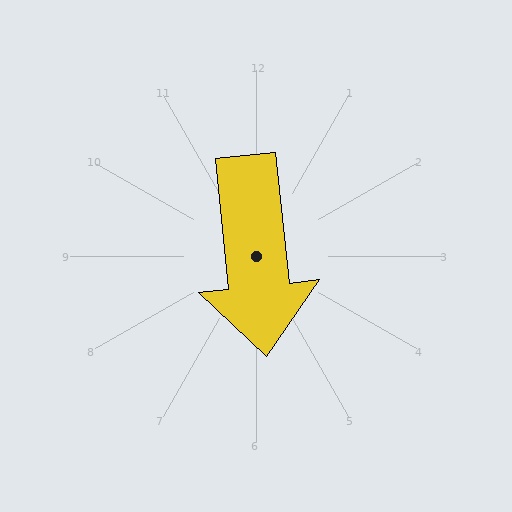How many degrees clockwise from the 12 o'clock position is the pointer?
Approximately 174 degrees.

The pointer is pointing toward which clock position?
Roughly 6 o'clock.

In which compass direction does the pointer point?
South.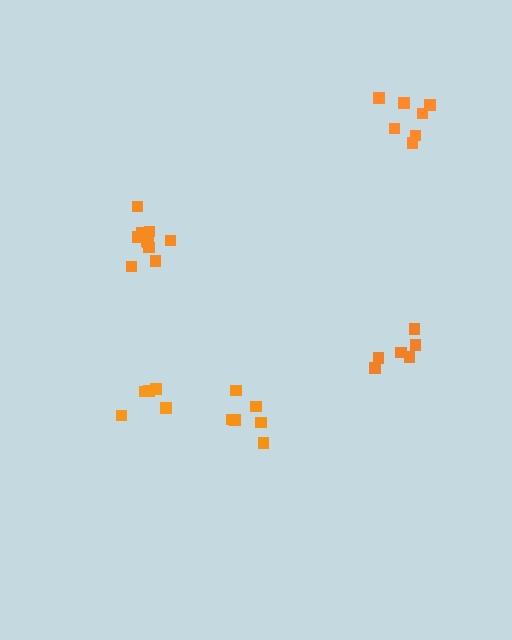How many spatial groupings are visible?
There are 5 spatial groupings.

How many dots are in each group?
Group 1: 6 dots, Group 2: 7 dots, Group 3: 5 dots, Group 4: 10 dots, Group 5: 6 dots (34 total).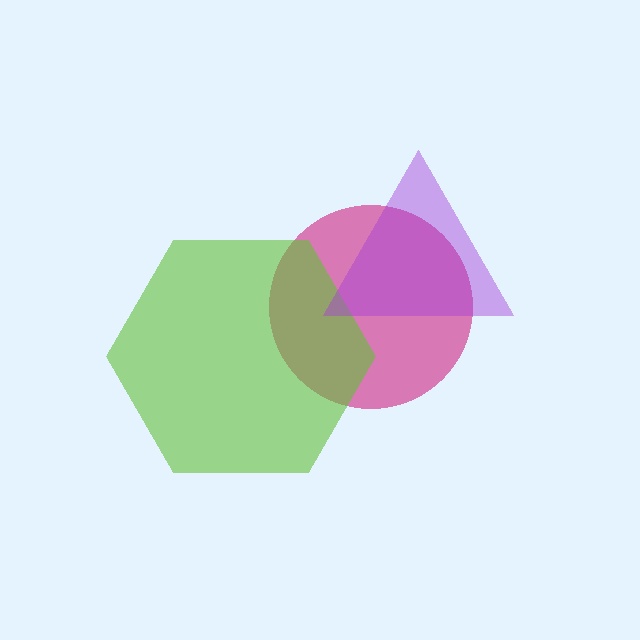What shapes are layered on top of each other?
The layered shapes are: a magenta circle, a lime hexagon, a purple triangle.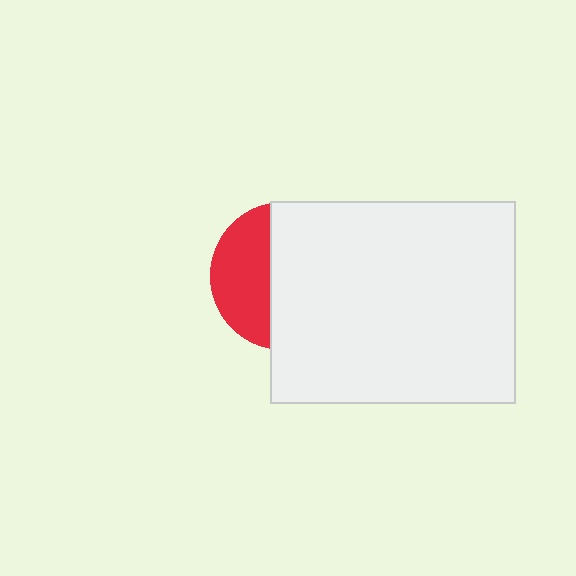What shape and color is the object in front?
The object in front is a white rectangle.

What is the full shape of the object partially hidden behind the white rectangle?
The partially hidden object is a red circle.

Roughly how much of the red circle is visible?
A small part of it is visible (roughly 38%).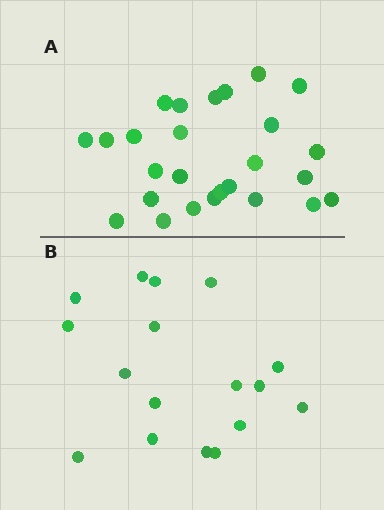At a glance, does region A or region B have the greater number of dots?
Region A (the top region) has more dots.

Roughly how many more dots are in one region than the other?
Region A has roughly 8 or so more dots than region B.